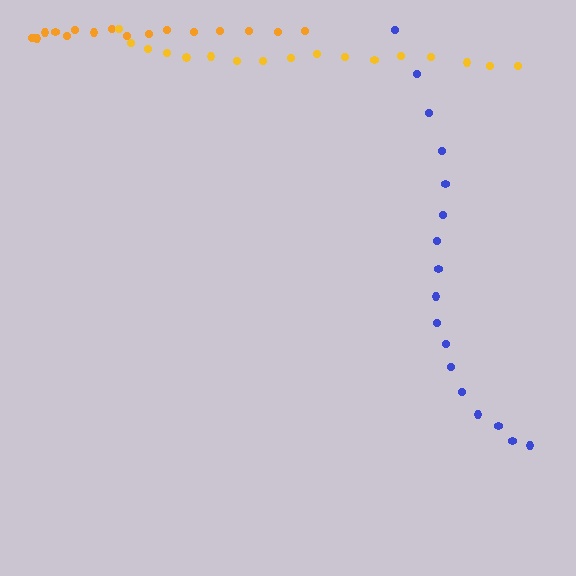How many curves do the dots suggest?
There are 3 distinct paths.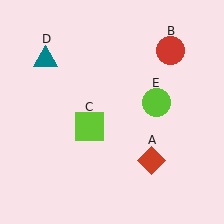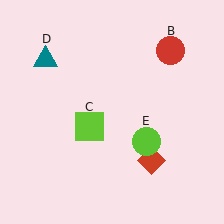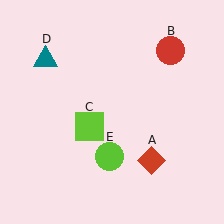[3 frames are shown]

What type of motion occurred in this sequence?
The lime circle (object E) rotated clockwise around the center of the scene.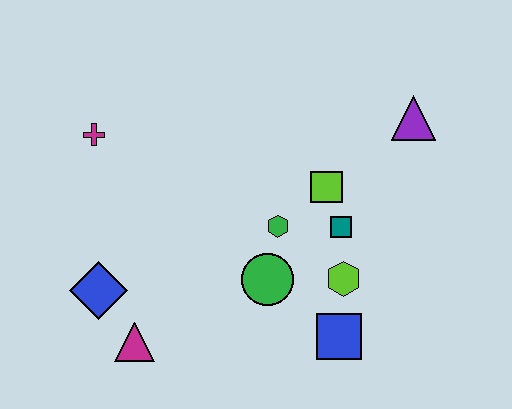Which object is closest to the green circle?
The green hexagon is closest to the green circle.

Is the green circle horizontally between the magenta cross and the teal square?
Yes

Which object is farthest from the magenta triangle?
The purple triangle is farthest from the magenta triangle.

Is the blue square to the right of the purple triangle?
No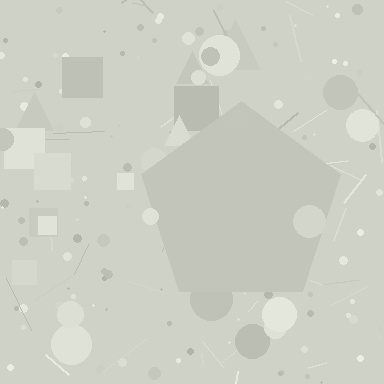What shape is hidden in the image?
A pentagon is hidden in the image.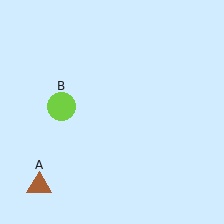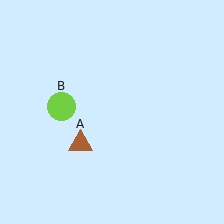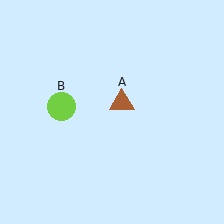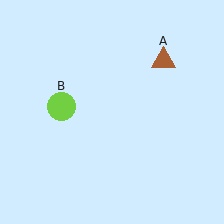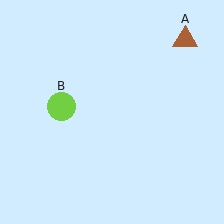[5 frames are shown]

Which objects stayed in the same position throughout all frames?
Lime circle (object B) remained stationary.